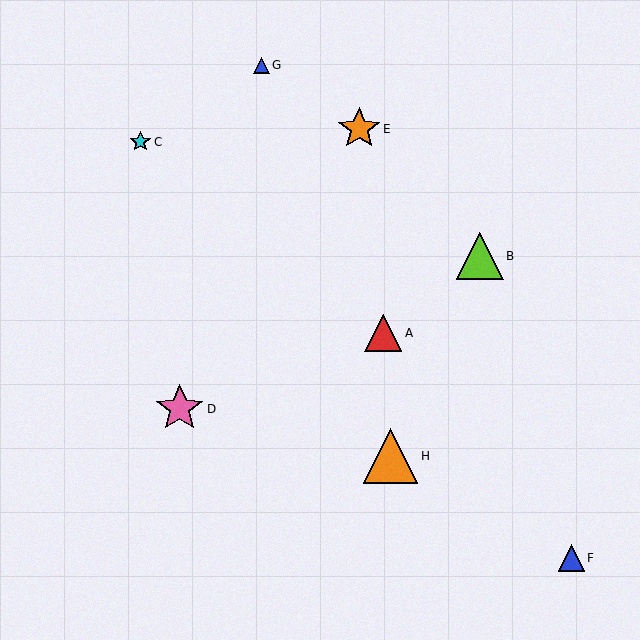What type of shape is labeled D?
Shape D is a pink star.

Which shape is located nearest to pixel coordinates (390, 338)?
The red triangle (labeled A) at (383, 333) is nearest to that location.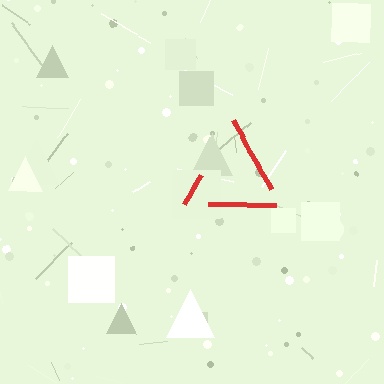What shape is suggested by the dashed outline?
The dashed outline suggests a triangle.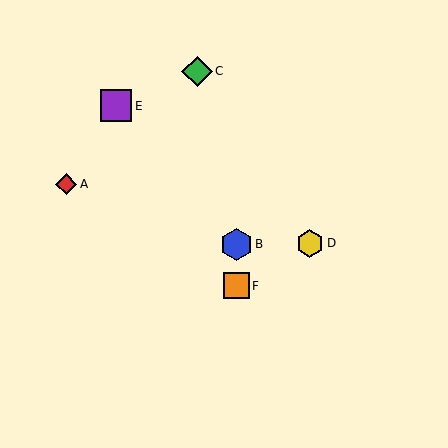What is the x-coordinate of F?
Object F is at x≈236.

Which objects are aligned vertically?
Objects B, F are aligned vertically.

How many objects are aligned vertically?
2 objects (B, F) are aligned vertically.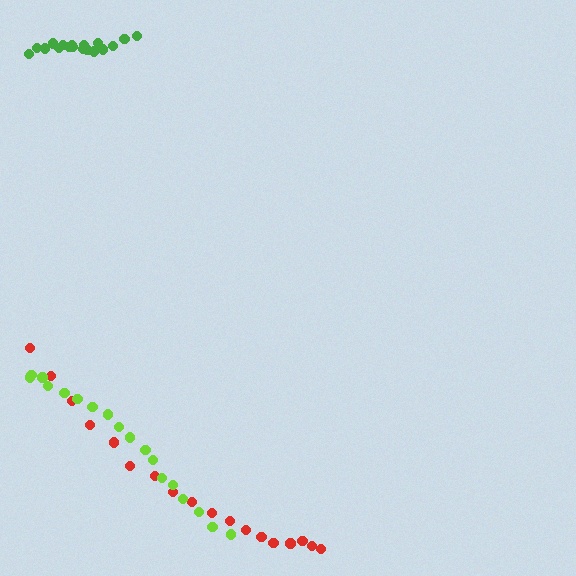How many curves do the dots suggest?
There are 3 distinct paths.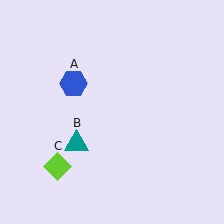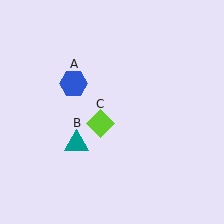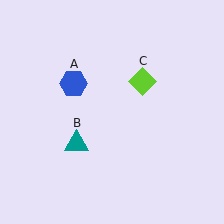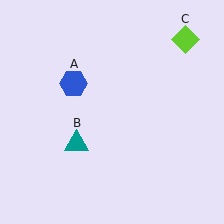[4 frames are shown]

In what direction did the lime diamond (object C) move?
The lime diamond (object C) moved up and to the right.